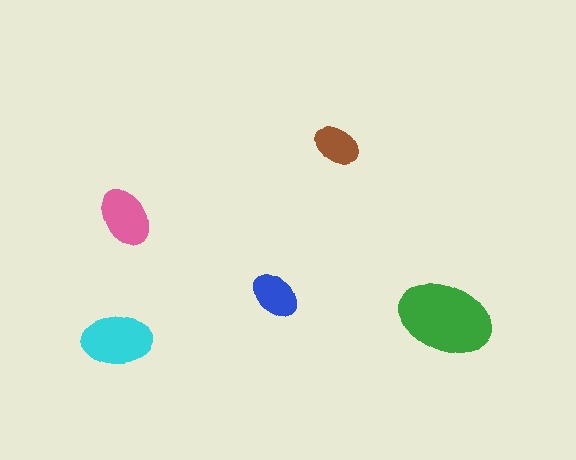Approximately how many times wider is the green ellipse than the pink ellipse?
About 1.5 times wider.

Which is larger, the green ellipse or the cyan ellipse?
The green one.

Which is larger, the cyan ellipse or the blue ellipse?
The cyan one.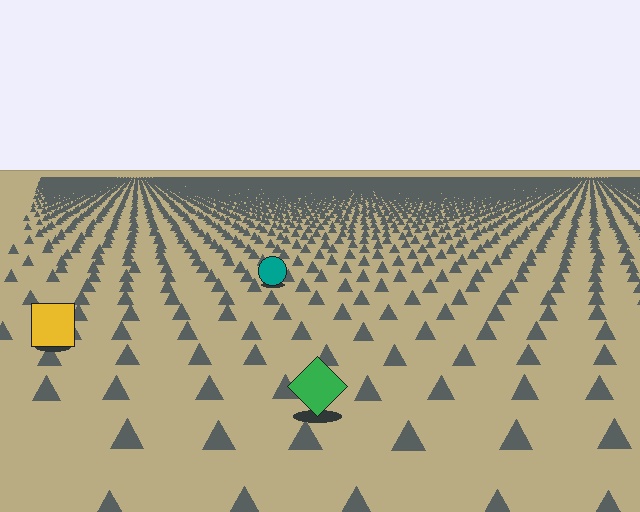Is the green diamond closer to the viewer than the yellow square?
Yes. The green diamond is closer — you can tell from the texture gradient: the ground texture is coarser near it.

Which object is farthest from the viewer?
The teal circle is farthest from the viewer. It appears smaller and the ground texture around it is denser.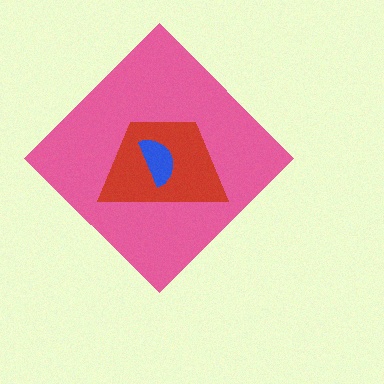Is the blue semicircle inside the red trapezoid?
Yes.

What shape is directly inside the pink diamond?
The red trapezoid.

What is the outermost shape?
The pink diamond.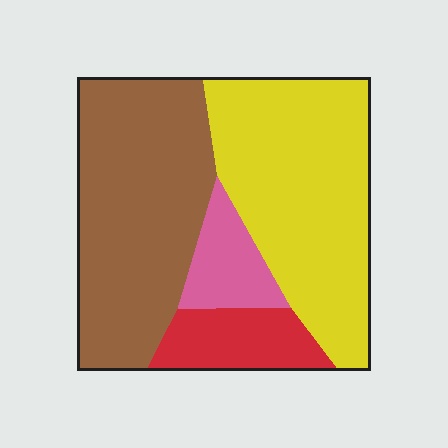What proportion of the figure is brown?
Brown covers around 40% of the figure.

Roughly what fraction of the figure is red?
Red covers around 10% of the figure.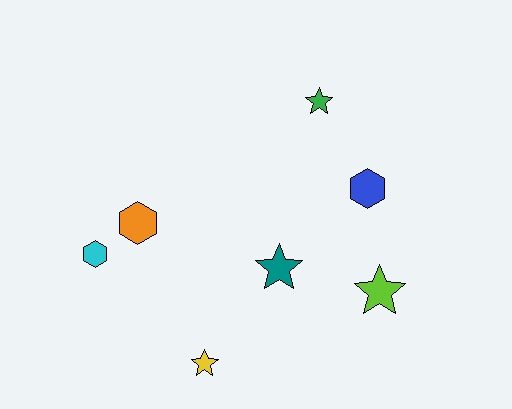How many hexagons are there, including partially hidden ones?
There are 3 hexagons.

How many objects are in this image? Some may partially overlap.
There are 7 objects.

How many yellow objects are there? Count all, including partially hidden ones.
There is 1 yellow object.